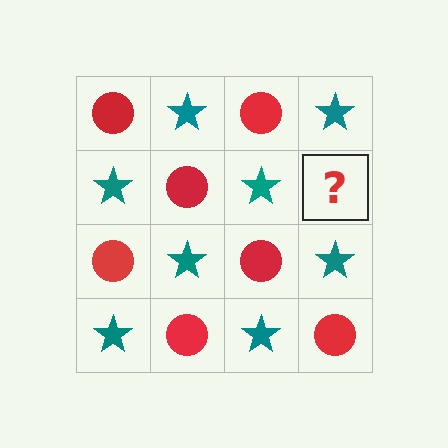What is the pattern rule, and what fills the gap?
The rule is that it alternates red circle and teal star in a checkerboard pattern. The gap should be filled with a red circle.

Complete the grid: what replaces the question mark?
The question mark should be replaced with a red circle.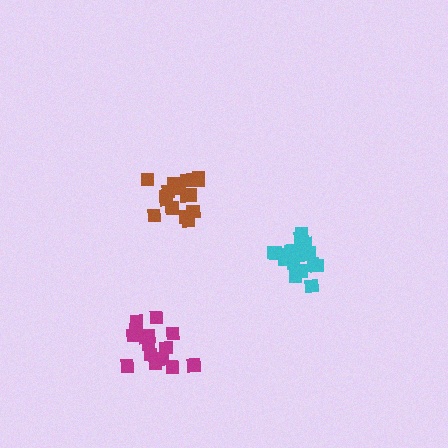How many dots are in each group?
Group 1: 19 dots, Group 2: 17 dots, Group 3: 15 dots (51 total).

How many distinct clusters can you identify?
There are 3 distinct clusters.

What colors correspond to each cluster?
The clusters are colored: cyan, brown, magenta.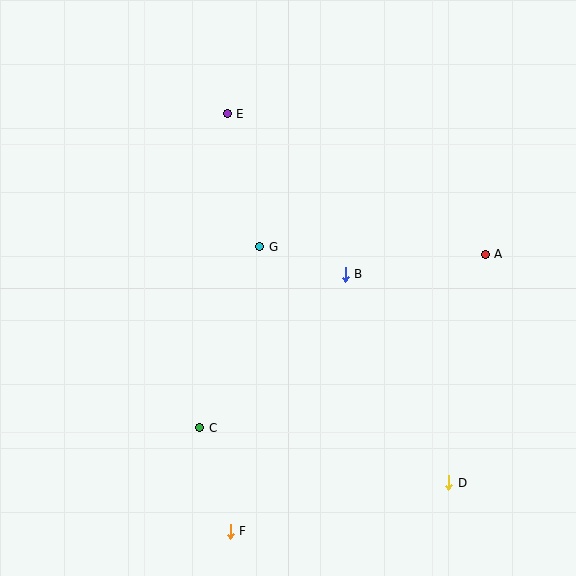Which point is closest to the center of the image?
Point G at (260, 247) is closest to the center.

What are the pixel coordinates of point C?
Point C is at (200, 428).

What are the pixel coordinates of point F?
Point F is at (230, 531).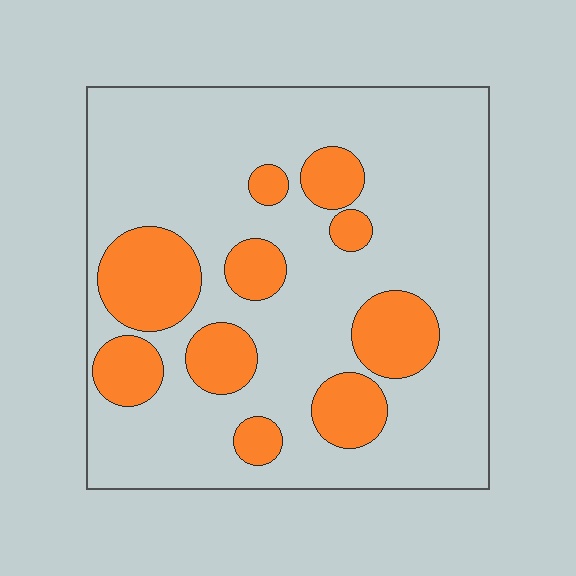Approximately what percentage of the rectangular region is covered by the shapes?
Approximately 25%.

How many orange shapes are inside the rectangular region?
10.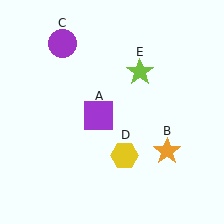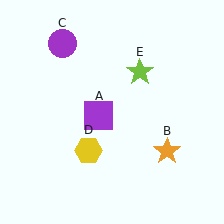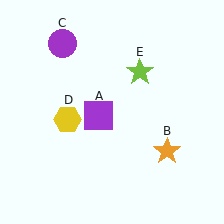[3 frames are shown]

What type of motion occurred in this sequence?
The yellow hexagon (object D) rotated clockwise around the center of the scene.